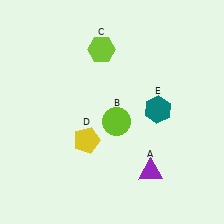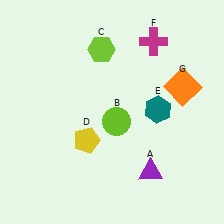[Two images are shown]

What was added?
A magenta cross (F), an orange square (G) were added in Image 2.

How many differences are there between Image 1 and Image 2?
There are 2 differences between the two images.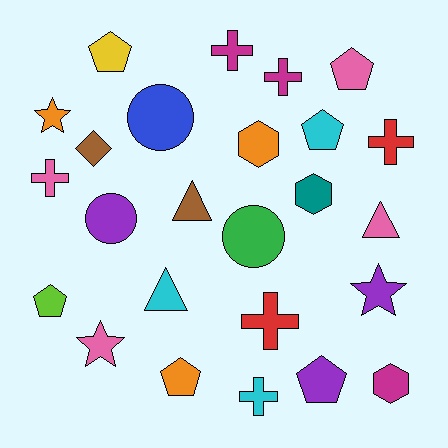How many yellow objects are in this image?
There is 1 yellow object.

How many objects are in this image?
There are 25 objects.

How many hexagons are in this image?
There are 3 hexagons.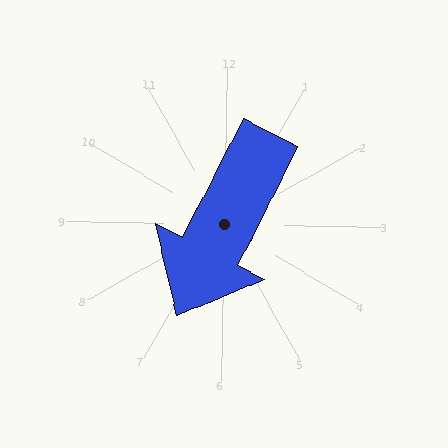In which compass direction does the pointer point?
Southwest.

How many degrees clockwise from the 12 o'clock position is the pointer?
Approximately 206 degrees.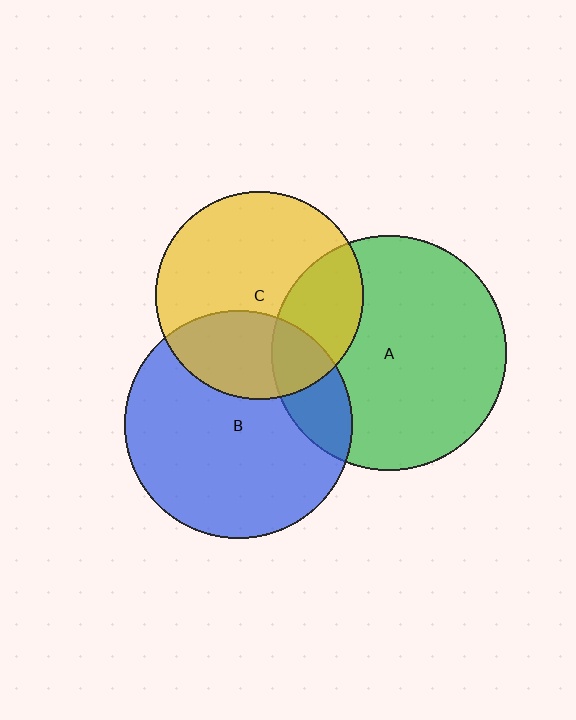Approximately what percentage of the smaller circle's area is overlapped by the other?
Approximately 30%.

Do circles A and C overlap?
Yes.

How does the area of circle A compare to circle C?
Approximately 1.3 times.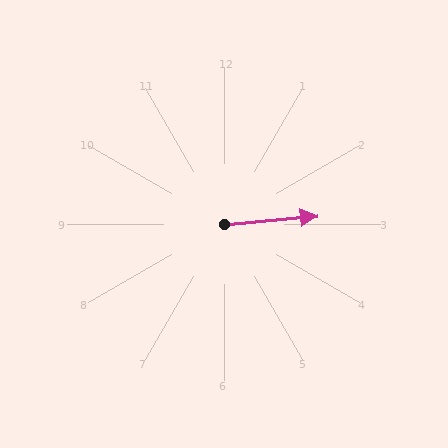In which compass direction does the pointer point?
East.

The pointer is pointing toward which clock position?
Roughly 3 o'clock.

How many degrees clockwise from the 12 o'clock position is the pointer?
Approximately 85 degrees.